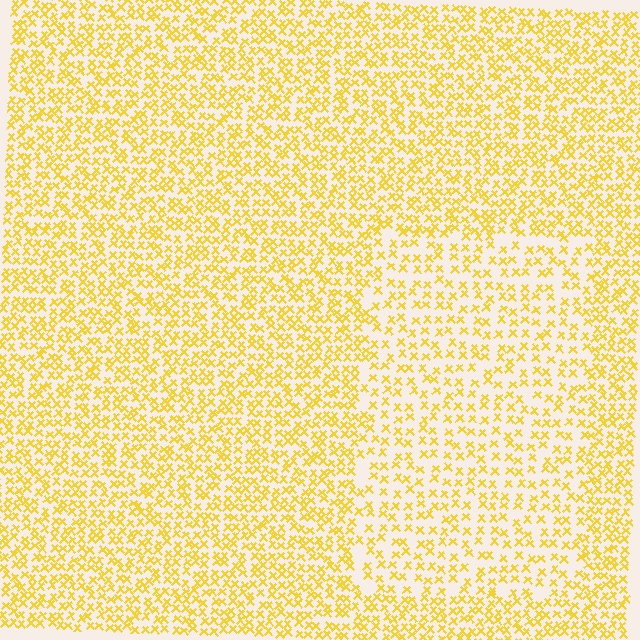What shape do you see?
I see a rectangle.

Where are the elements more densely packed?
The elements are more densely packed outside the rectangle boundary.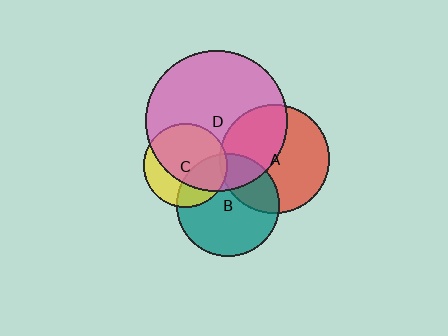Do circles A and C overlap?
Yes.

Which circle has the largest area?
Circle D (pink).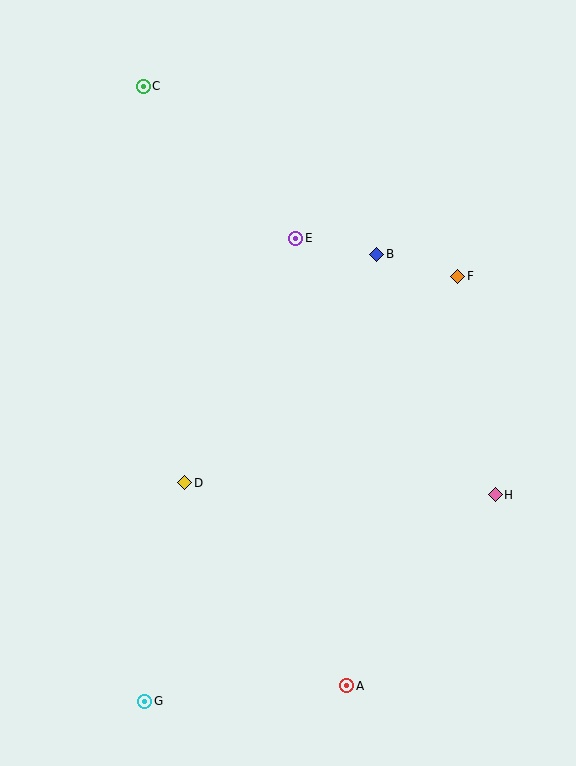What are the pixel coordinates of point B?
Point B is at (377, 254).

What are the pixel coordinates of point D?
Point D is at (185, 483).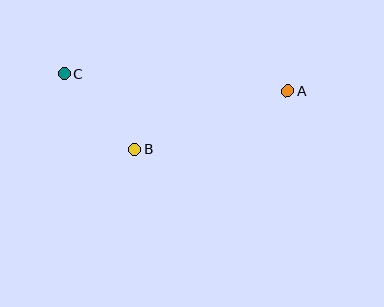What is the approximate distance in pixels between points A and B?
The distance between A and B is approximately 164 pixels.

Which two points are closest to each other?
Points B and C are closest to each other.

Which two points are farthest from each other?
Points A and C are farthest from each other.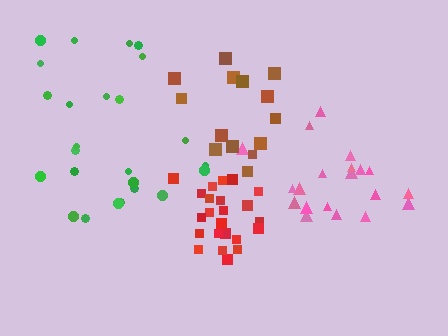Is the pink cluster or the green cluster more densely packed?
Pink.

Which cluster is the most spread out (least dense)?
Green.